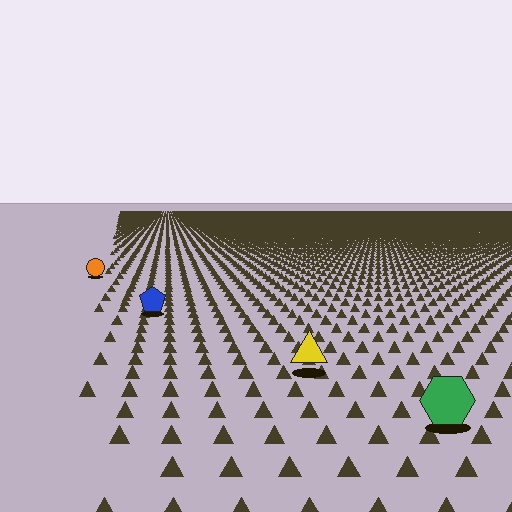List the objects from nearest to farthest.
From nearest to farthest: the green hexagon, the yellow triangle, the blue pentagon, the orange circle.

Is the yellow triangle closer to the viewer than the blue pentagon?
Yes. The yellow triangle is closer — you can tell from the texture gradient: the ground texture is coarser near it.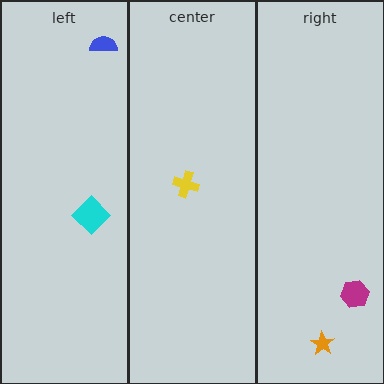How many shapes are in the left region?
2.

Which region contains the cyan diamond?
The left region.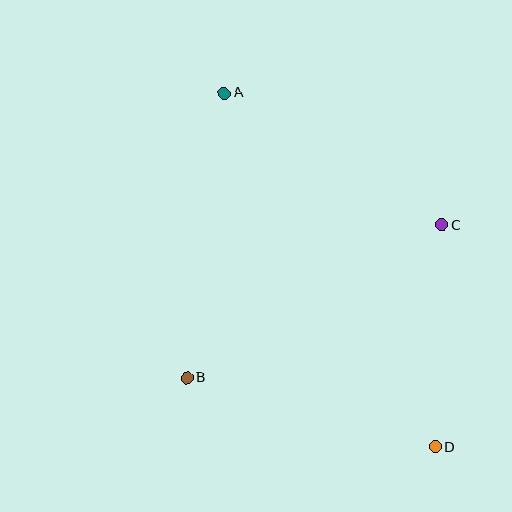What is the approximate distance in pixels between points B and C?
The distance between B and C is approximately 298 pixels.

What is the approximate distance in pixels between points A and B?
The distance between A and B is approximately 287 pixels.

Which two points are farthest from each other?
Points A and D are farthest from each other.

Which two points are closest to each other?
Points C and D are closest to each other.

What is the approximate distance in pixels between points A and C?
The distance between A and C is approximately 255 pixels.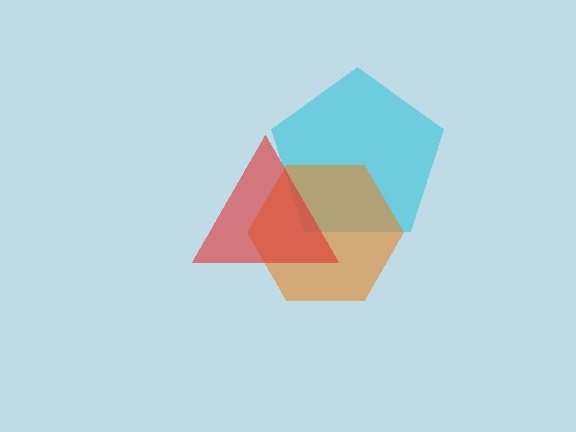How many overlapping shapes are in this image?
There are 3 overlapping shapes in the image.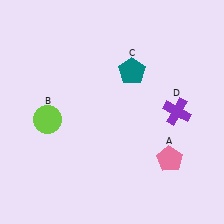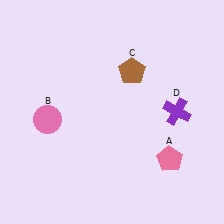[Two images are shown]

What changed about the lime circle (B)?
In Image 1, B is lime. In Image 2, it changed to pink.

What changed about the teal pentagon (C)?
In Image 1, C is teal. In Image 2, it changed to brown.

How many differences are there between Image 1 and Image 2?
There are 2 differences between the two images.